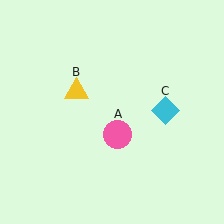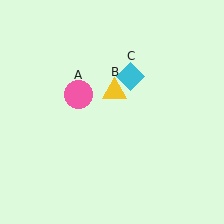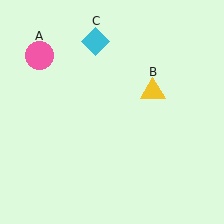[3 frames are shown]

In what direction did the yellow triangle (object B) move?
The yellow triangle (object B) moved right.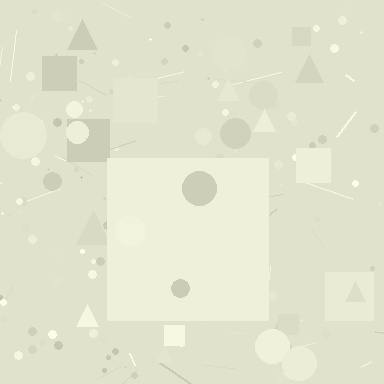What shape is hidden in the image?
A square is hidden in the image.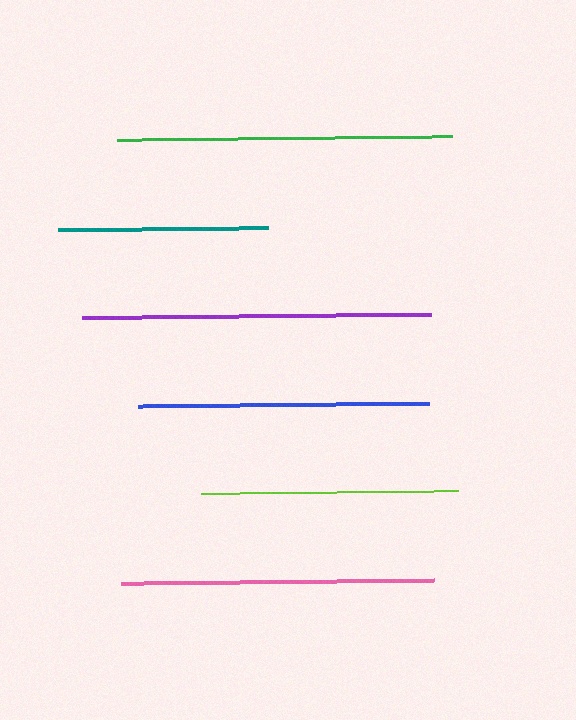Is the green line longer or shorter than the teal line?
The green line is longer than the teal line.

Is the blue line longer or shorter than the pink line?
The pink line is longer than the blue line.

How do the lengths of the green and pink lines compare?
The green and pink lines are approximately the same length.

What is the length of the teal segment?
The teal segment is approximately 210 pixels long.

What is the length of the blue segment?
The blue segment is approximately 291 pixels long.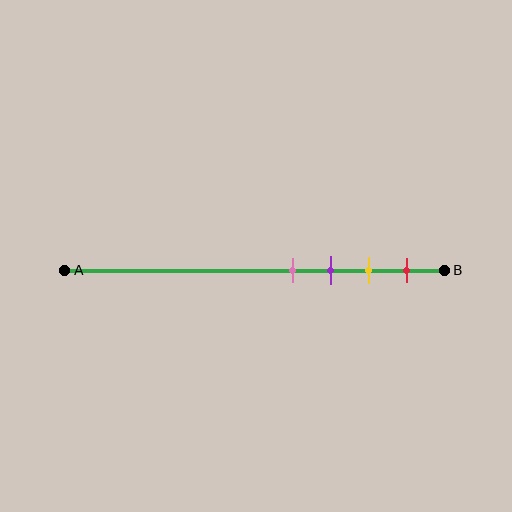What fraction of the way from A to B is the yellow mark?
The yellow mark is approximately 80% (0.8) of the way from A to B.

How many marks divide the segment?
There are 4 marks dividing the segment.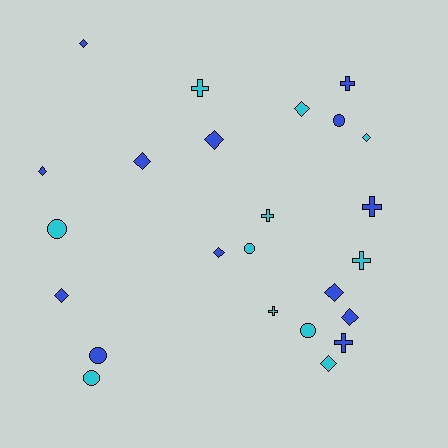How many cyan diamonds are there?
There are 3 cyan diamonds.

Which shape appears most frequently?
Diamond, with 11 objects.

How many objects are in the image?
There are 24 objects.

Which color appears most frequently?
Blue, with 13 objects.